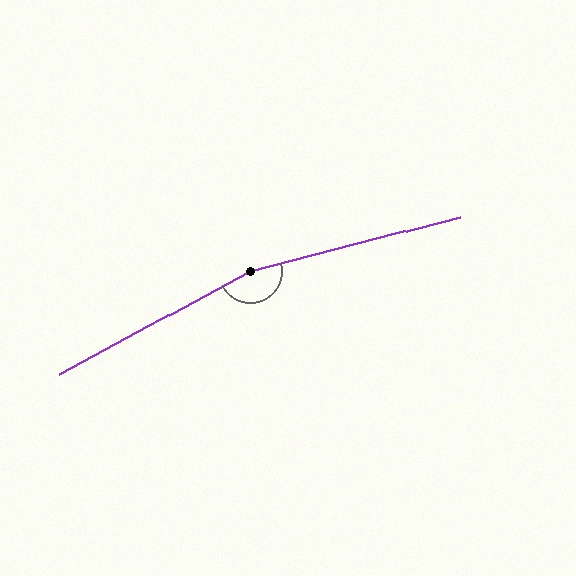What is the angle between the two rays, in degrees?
Approximately 166 degrees.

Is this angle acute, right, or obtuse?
It is obtuse.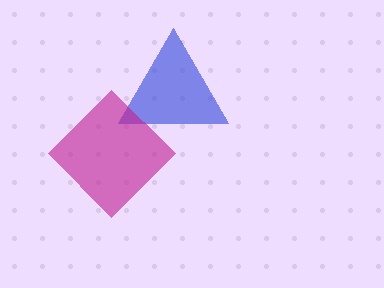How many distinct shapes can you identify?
There are 2 distinct shapes: a blue triangle, a magenta diamond.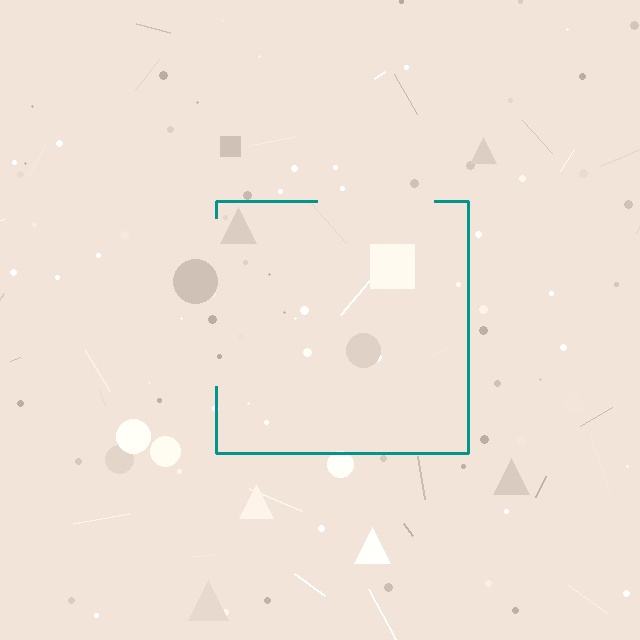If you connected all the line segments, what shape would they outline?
They would outline a square.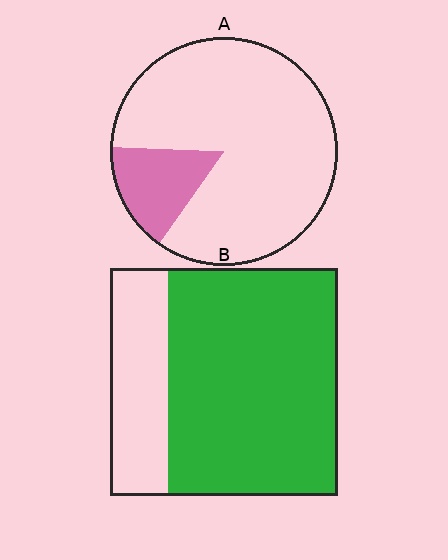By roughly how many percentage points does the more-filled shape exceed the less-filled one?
By roughly 60 percentage points (B over A).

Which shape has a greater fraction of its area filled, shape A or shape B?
Shape B.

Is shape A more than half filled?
No.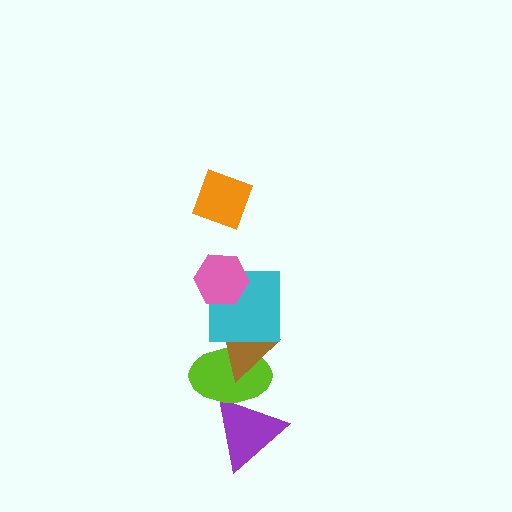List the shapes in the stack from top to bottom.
From top to bottom: the orange diamond, the pink hexagon, the cyan square, the brown triangle, the lime ellipse, the purple triangle.